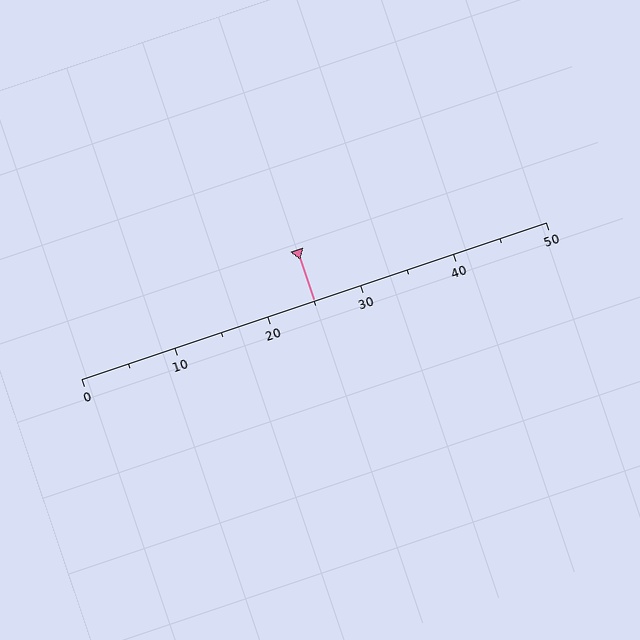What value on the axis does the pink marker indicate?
The marker indicates approximately 25.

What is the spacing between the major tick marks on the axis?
The major ticks are spaced 10 apart.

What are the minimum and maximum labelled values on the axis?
The axis runs from 0 to 50.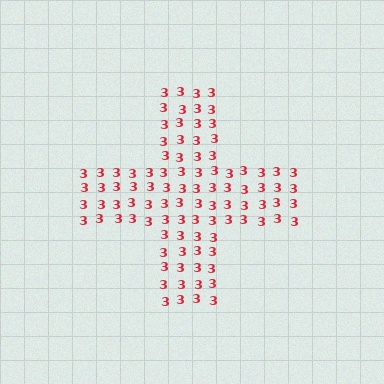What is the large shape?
The large shape is a cross.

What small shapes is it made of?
It is made of small digit 3's.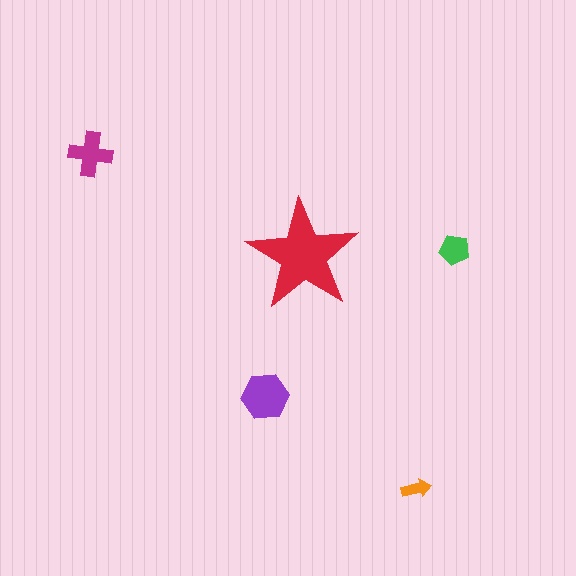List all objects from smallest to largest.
The orange arrow, the green pentagon, the magenta cross, the purple hexagon, the red star.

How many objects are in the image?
There are 5 objects in the image.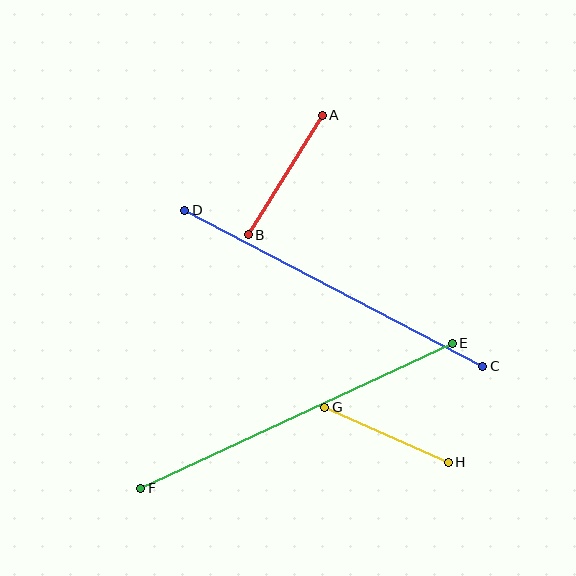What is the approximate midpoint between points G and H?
The midpoint is at approximately (386, 435) pixels.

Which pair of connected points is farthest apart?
Points E and F are farthest apart.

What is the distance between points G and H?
The distance is approximately 135 pixels.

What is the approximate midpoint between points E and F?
The midpoint is at approximately (297, 416) pixels.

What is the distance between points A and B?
The distance is approximately 140 pixels.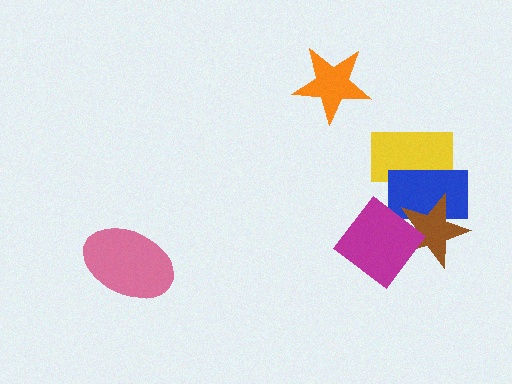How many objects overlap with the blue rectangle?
3 objects overlap with the blue rectangle.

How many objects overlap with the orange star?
0 objects overlap with the orange star.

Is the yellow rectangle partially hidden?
Yes, it is partially covered by another shape.